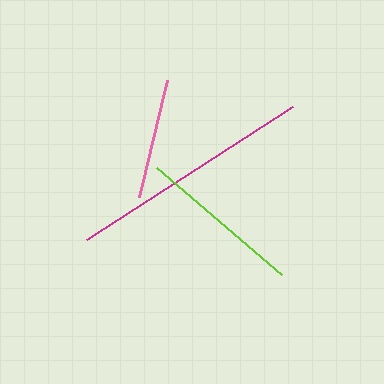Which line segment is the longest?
The magenta line is the longest at approximately 246 pixels.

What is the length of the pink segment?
The pink segment is approximately 121 pixels long.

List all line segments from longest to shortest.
From longest to shortest: magenta, lime, pink.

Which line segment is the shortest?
The pink line is the shortest at approximately 121 pixels.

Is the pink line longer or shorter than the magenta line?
The magenta line is longer than the pink line.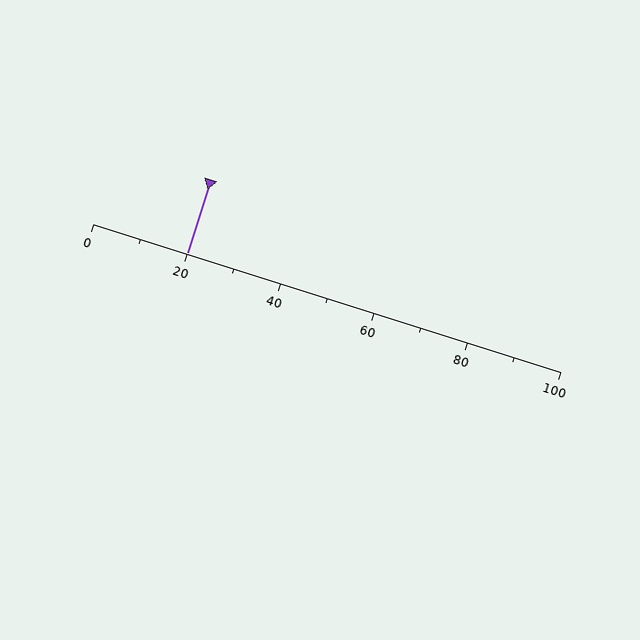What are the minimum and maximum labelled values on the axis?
The axis runs from 0 to 100.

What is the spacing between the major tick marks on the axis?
The major ticks are spaced 20 apart.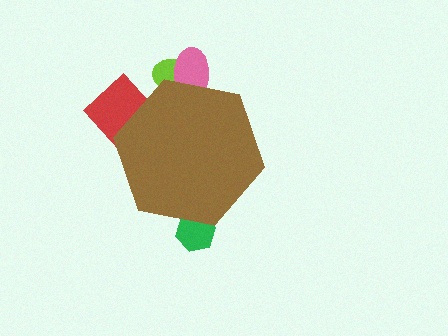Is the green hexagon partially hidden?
Yes, the green hexagon is partially hidden behind the brown hexagon.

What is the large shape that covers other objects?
A brown hexagon.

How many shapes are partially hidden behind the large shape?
4 shapes are partially hidden.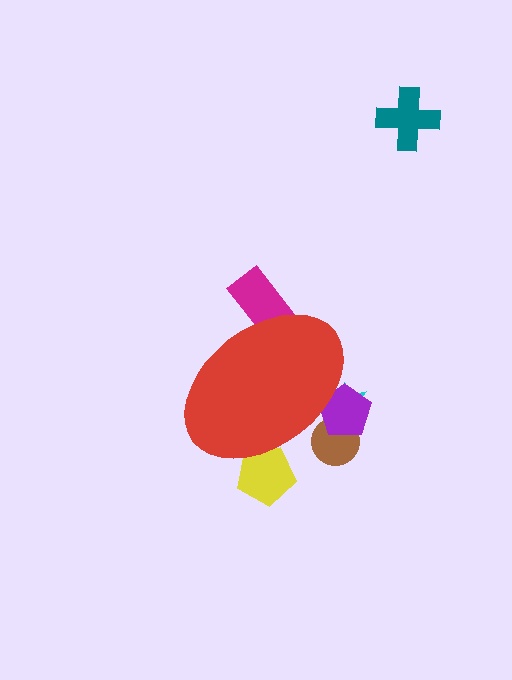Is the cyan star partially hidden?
Yes, the cyan star is partially hidden behind the red ellipse.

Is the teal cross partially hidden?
No, the teal cross is fully visible.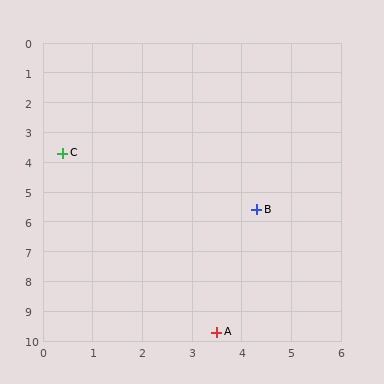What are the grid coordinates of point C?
Point C is at approximately (0.4, 3.7).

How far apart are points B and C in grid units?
Points B and C are about 4.3 grid units apart.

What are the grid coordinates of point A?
Point A is at approximately (3.5, 9.7).